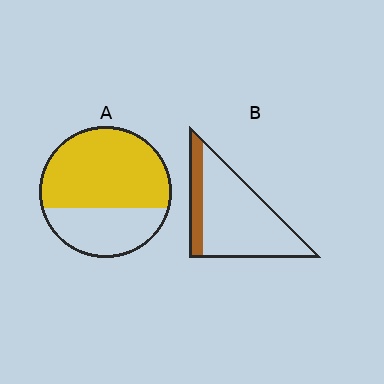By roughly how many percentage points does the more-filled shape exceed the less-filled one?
By roughly 45 percentage points (A over B).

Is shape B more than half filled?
No.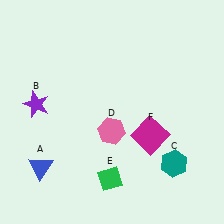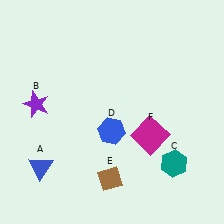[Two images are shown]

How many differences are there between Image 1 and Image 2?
There are 2 differences between the two images.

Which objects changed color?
D changed from pink to blue. E changed from green to brown.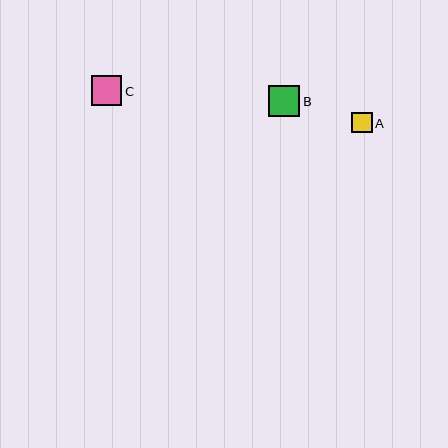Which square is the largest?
Square B is the largest with a size of approximately 32 pixels.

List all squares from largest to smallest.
From largest to smallest: B, C, A.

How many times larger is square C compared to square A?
Square C is approximately 1.5 times the size of square A.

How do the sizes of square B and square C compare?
Square B and square C are approximately the same size.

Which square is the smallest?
Square A is the smallest with a size of approximately 20 pixels.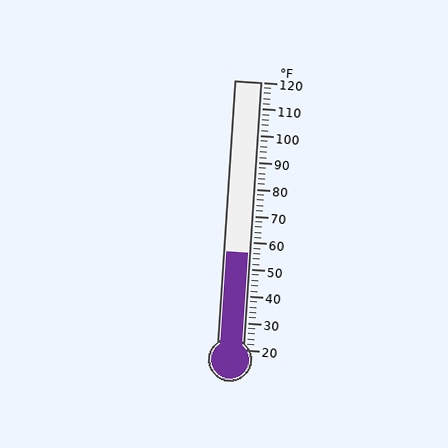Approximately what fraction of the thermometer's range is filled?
The thermometer is filled to approximately 35% of its range.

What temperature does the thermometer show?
The thermometer shows approximately 56°F.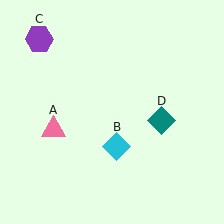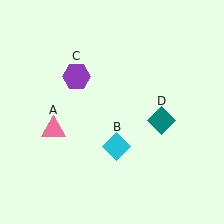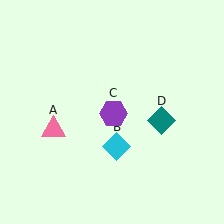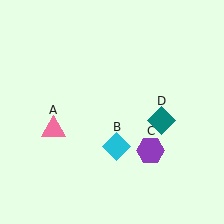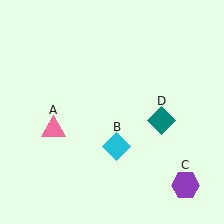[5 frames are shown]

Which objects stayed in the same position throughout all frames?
Pink triangle (object A) and cyan diamond (object B) and teal diamond (object D) remained stationary.